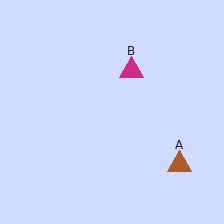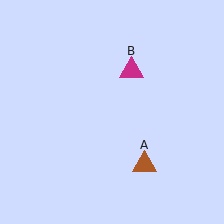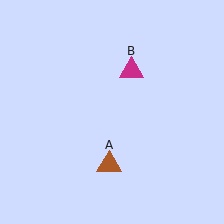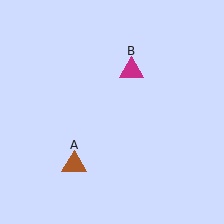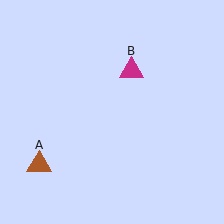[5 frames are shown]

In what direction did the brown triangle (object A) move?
The brown triangle (object A) moved left.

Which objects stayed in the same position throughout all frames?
Magenta triangle (object B) remained stationary.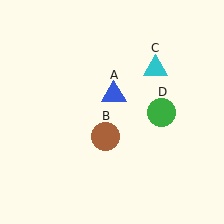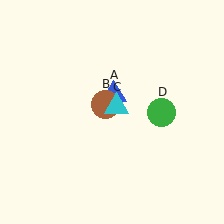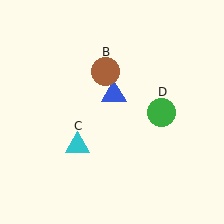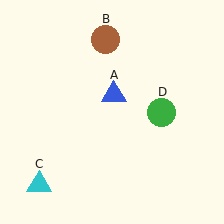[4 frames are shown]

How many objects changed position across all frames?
2 objects changed position: brown circle (object B), cyan triangle (object C).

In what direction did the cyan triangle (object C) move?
The cyan triangle (object C) moved down and to the left.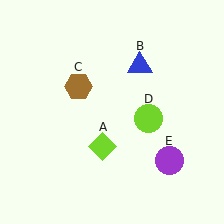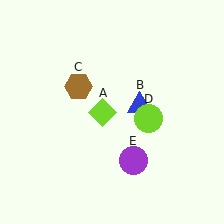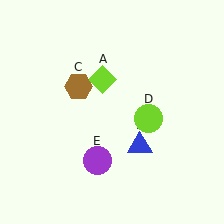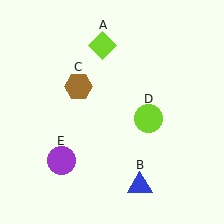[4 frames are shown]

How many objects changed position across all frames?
3 objects changed position: lime diamond (object A), blue triangle (object B), purple circle (object E).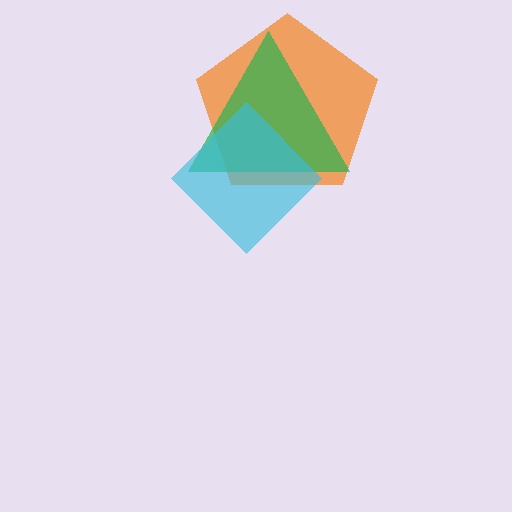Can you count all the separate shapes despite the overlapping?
Yes, there are 3 separate shapes.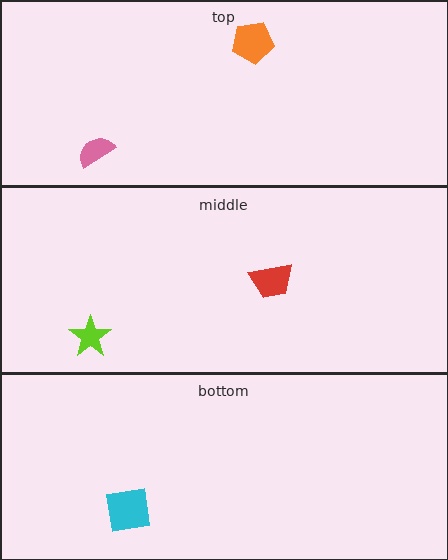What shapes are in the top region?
The pink semicircle, the orange pentagon.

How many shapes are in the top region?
2.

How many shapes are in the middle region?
2.